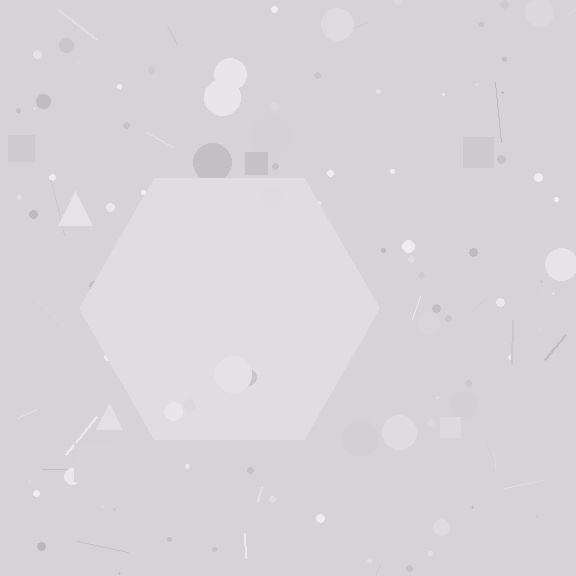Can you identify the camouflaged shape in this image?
The camouflaged shape is a hexagon.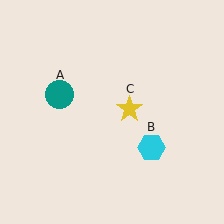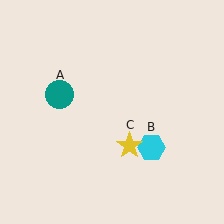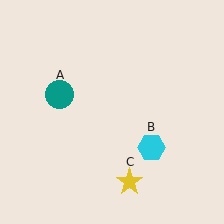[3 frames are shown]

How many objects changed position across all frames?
1 object changed position: yellow star (object C).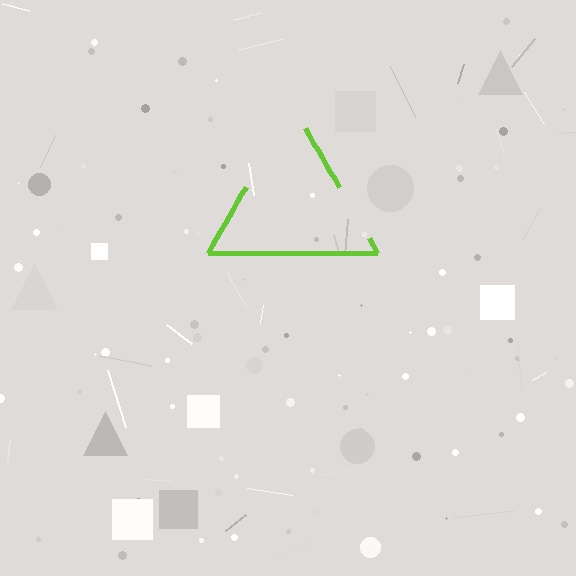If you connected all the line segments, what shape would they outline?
They would outline a triangle.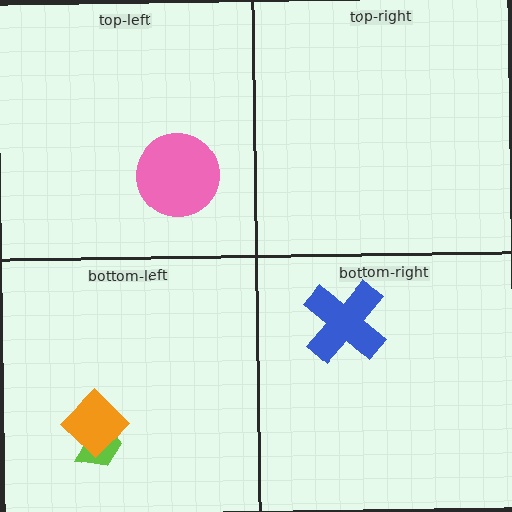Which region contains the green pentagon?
The top-left region.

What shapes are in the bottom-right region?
The blue cross.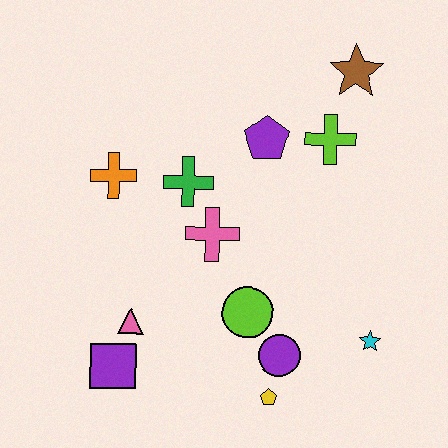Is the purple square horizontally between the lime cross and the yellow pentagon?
No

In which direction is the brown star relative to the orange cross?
The brown star is to the right of the orange cross.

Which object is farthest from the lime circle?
The brown star is farthest from the lime circle.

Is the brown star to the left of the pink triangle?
No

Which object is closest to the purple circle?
The yellow pentagon is closest to the purple circle.